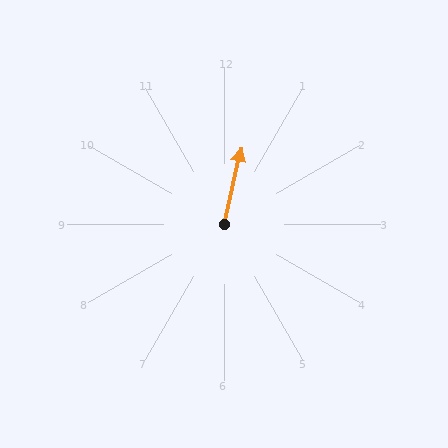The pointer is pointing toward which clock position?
Roughly 12 o'clock.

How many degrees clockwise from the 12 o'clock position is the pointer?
Approximately 13 degrees.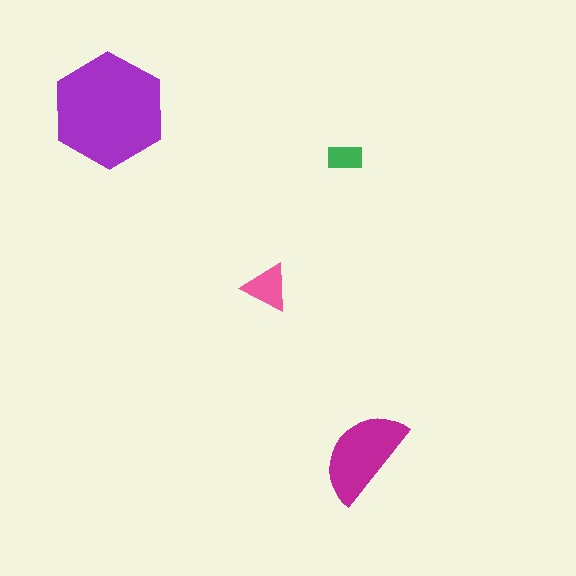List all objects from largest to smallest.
The purple hexagon, the magenta semicircle, the pink triangle, the green rectangle.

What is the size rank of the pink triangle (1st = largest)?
3rd.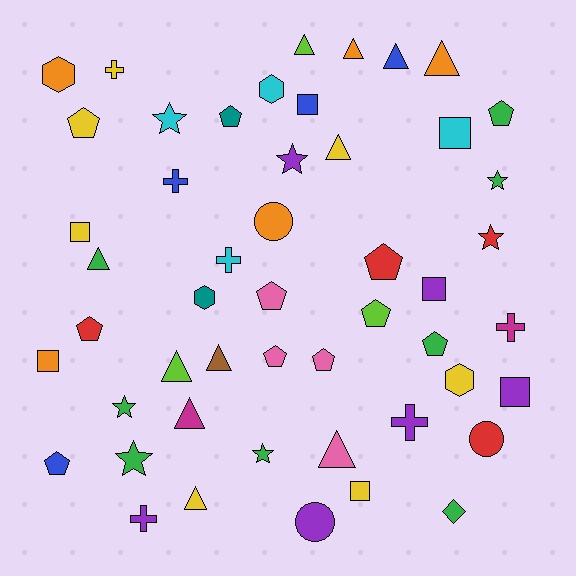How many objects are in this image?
There are 50 objects.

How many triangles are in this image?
There are 11 triangles.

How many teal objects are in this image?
There are 2 teal objects.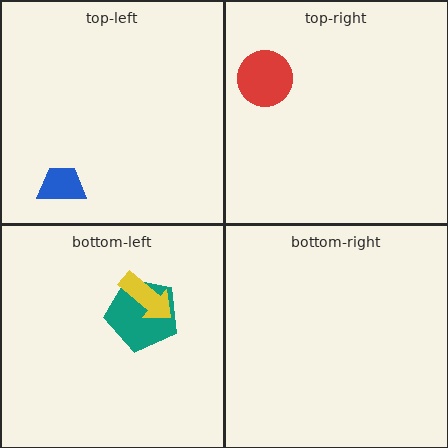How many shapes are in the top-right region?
1.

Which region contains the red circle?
The top-right region.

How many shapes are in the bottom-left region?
2.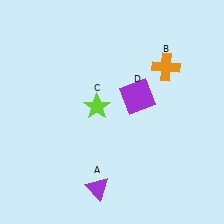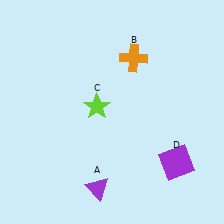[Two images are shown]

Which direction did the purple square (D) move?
The purple square (D) moved down.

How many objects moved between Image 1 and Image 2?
2 objects moved between the two images.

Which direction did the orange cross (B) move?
The orange cross (B) moved left.